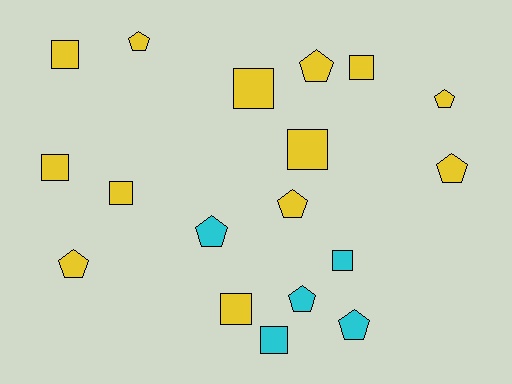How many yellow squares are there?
There are 7 yellow squares.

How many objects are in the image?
There are 18 objects.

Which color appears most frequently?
Yellow, with 13 objects.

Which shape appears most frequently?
Square, with 9 objects.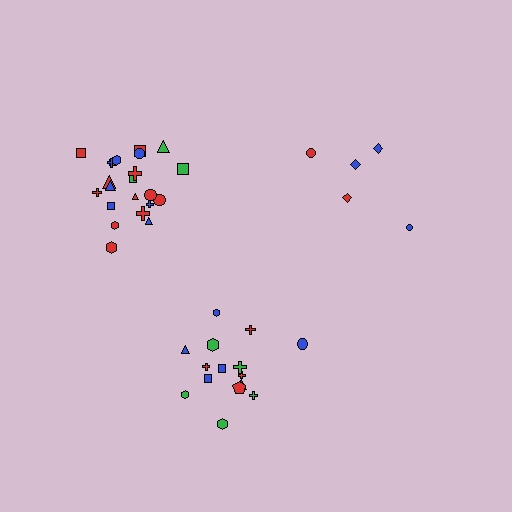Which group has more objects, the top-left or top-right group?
The top-left group.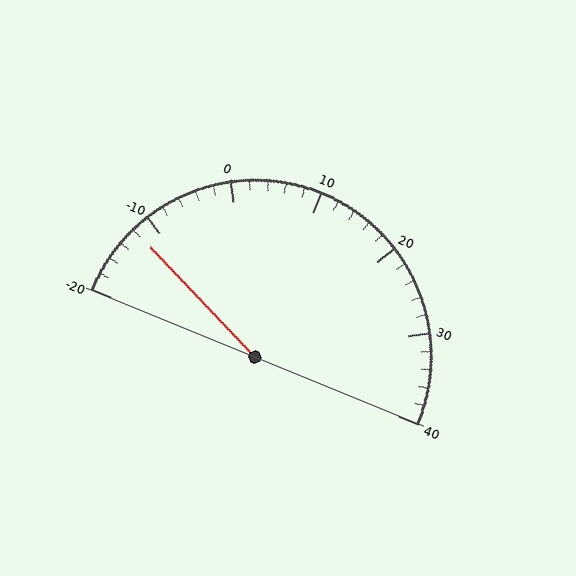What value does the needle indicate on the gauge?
The needle indicates approximately -12.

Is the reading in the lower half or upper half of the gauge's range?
The reading is in the lower half of the range (-20 to 40).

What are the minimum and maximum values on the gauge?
The gauge ranges from -20 to 40.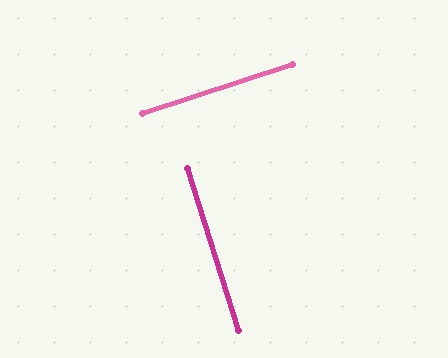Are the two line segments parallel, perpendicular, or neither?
Perpendicular — they meet at approximately 89°.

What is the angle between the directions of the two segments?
Approximately 89 degrees.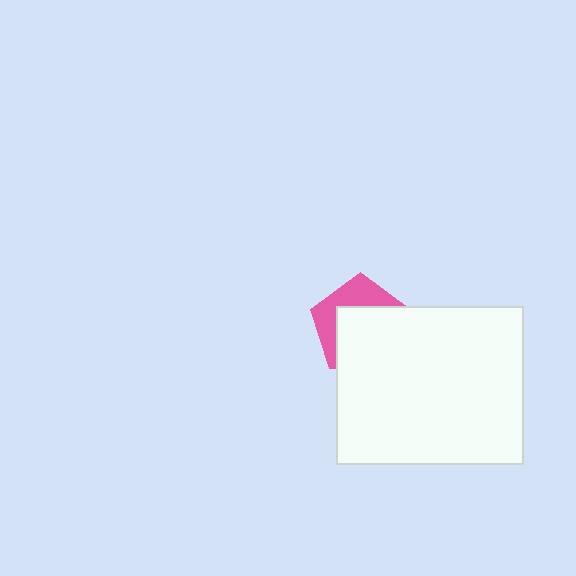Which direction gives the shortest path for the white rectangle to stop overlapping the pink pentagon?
Moving toward the lower-right gives the shortest separation.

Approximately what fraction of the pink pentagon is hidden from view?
Roughly 62% of the pink pentagon is hidden behind the white rectangle.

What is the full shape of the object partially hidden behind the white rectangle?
The partially hidden object is a pink pentagon.